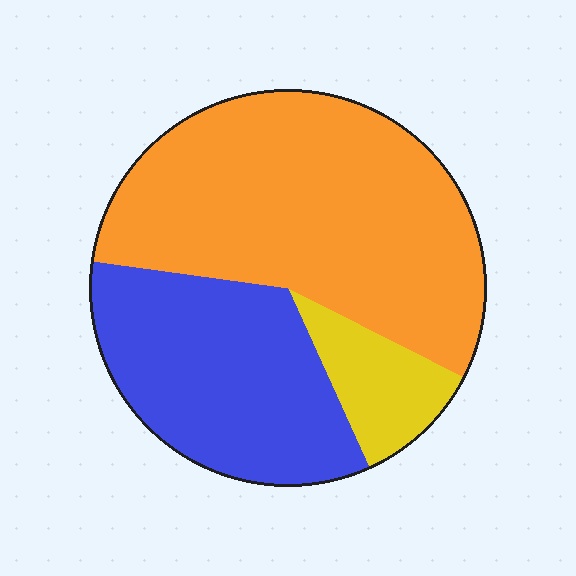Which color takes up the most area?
Orange, at roughly 55%.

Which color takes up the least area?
Yellow, at roughly 10%.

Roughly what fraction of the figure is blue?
Blue covers 34% of the figure.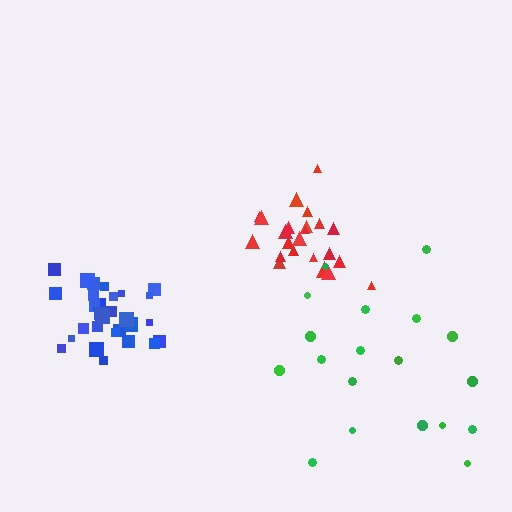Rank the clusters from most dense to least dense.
blue, red, green.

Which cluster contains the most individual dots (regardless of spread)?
Blue (30).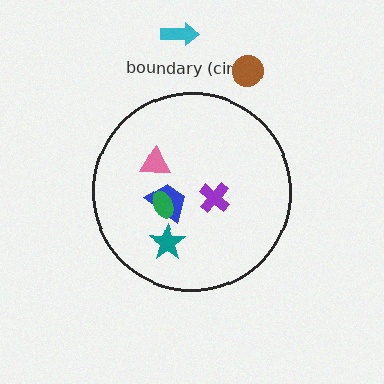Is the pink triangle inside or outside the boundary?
Inside.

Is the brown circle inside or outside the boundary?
Outside.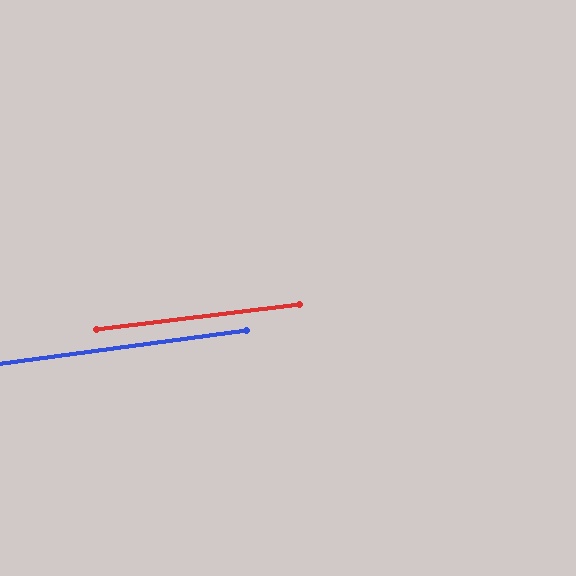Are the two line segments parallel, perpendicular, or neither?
Parallel — their directions differ by only 0.6°.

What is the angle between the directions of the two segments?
Approximately 1 degree.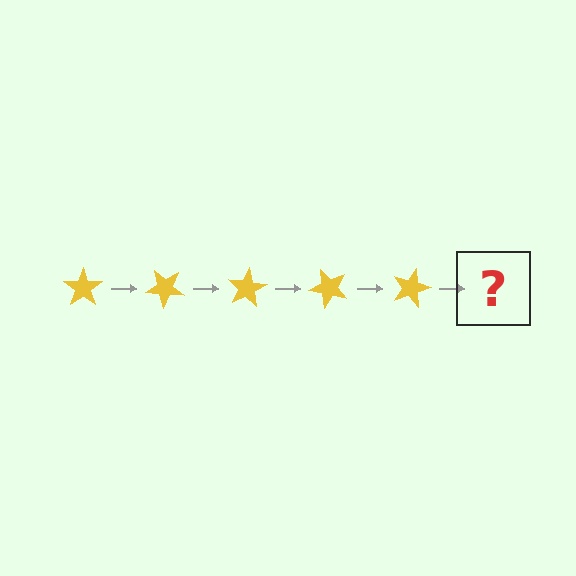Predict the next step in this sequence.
The next step is a yellow star rotated 200 degrees.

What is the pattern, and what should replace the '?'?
The pattern is that the star rotates 40 degrees each step. The '?' should be a yellow star rotated 200 degrees.